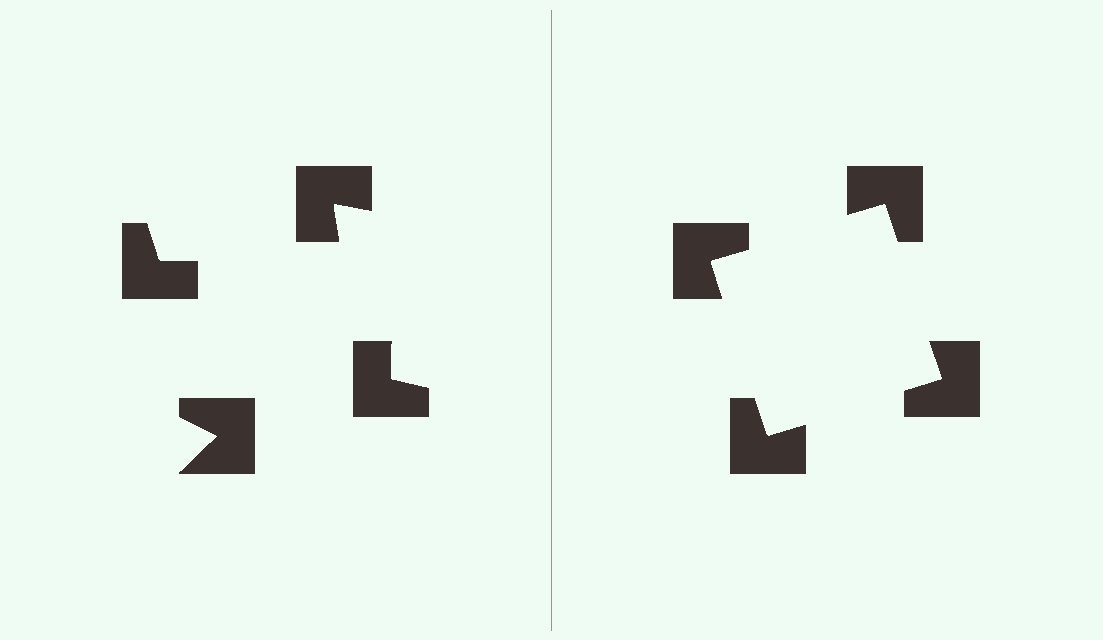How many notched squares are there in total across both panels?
8 — 4 on each side.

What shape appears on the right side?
An illusory square.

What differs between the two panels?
The notched squares are positioned identically on both sides; only the wedge orientations differ. On the right they align to a square; on the left they are misaligned.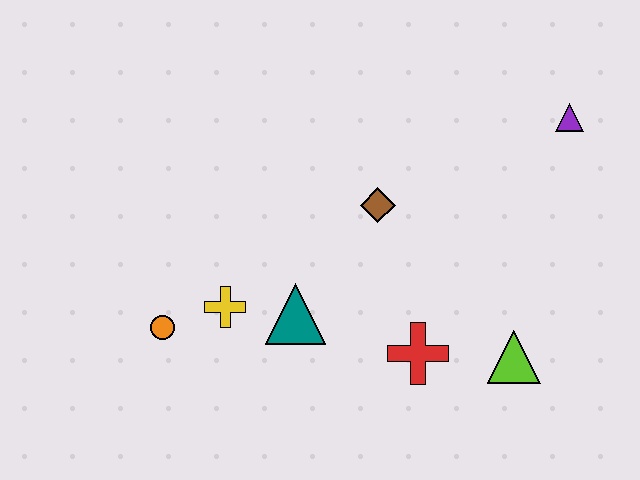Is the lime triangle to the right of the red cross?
Yes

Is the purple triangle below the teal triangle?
No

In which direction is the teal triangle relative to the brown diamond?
The teal triangle is below the brown diamond.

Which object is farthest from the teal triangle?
The purple triangle is farthest from the teal triangle.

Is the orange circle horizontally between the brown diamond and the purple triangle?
No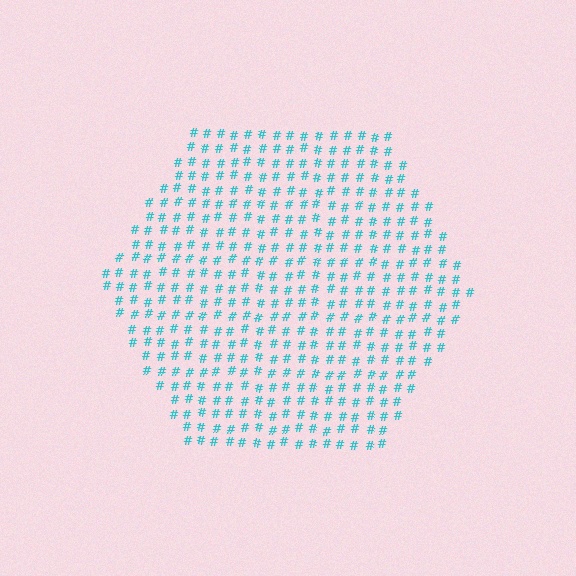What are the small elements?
The small elements are hash symbols.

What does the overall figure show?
The overall figure shows a hexagon.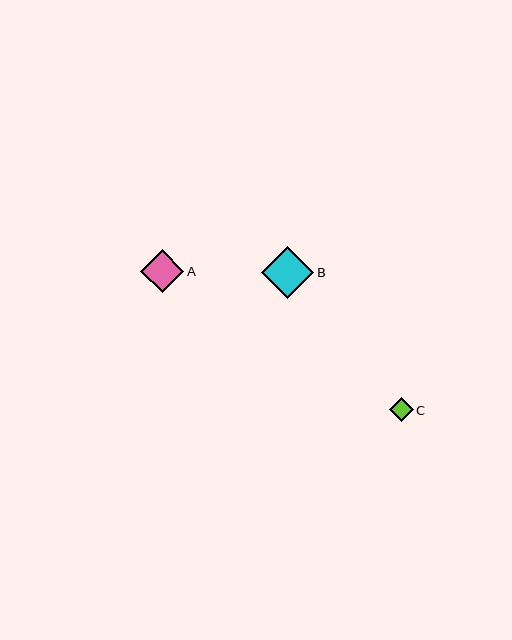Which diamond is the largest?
Diamond B is the largest with a size of approximately 52 pixels.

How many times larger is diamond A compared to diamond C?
Diamond A is approximately 1.8 times the size of diamond C.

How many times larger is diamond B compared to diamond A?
Diamond B is approximately 1.2 times the size of diamond A.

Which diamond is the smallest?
Diamond C is the smallest with a size of approximately 23 pixels.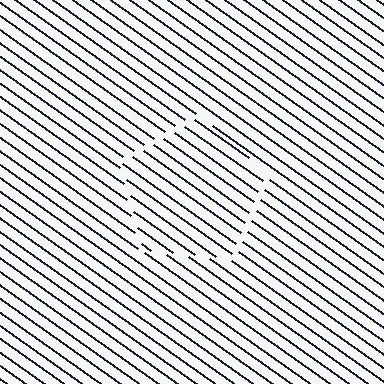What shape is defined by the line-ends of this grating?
An illusory pentagon. The interior of the shape contains the same grating, shifted by half a period — the contour is defined by the phase discontinuity where line-ends from the inner and outer gratings abut.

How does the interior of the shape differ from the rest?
The interior of the shape contains the same grating, shifted by half a period — the contour is defined by the phase discontinuity where line-ends from the inner and outer gratings abut.